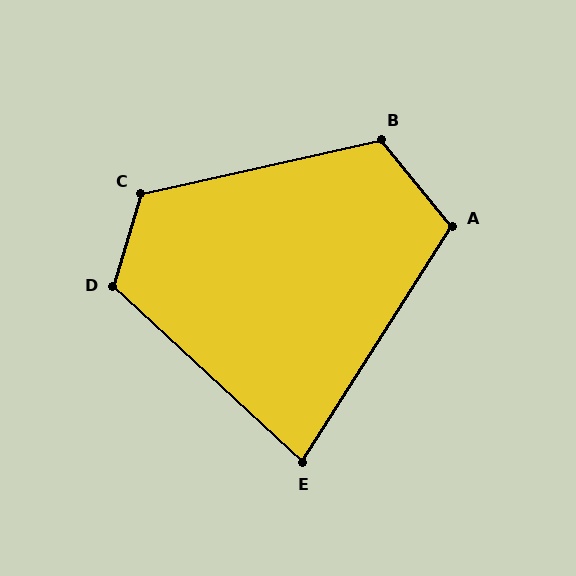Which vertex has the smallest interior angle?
E, at approximately 79 degrees.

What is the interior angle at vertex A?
Approximately 109 degrees (obtuse).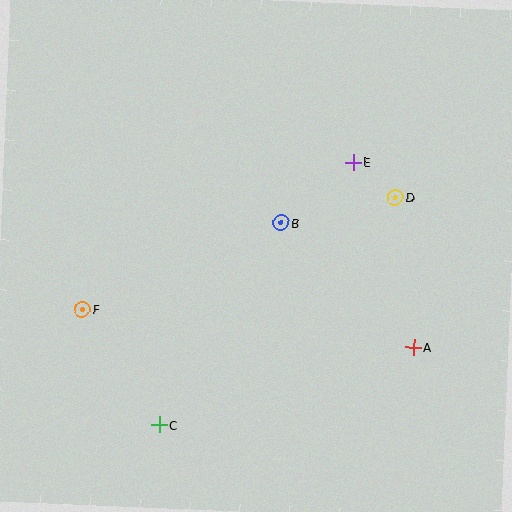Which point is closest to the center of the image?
Point B at (281, 223) is closest to the center.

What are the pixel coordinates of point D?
Point D is at (395, 198).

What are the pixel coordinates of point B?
Point B is at (281, 223).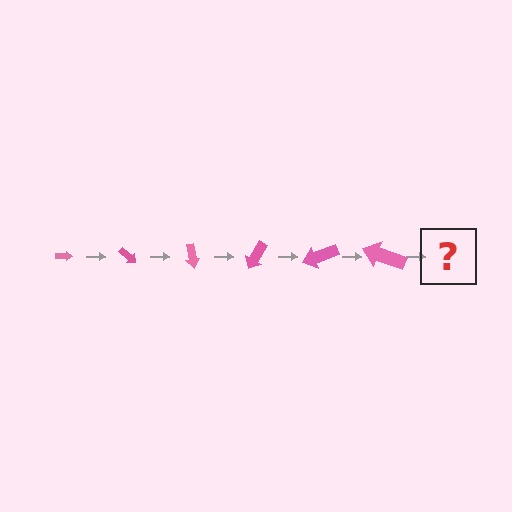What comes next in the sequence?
The next element should be an arrow, larger than the previous one and rotated 240 degrees from the start.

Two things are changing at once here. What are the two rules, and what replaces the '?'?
The two rules are that the arrow grows larger each step and it rotates 40 degrees each step. The '?' should be an arrow, larger than the previous one and rotated 240 degrees from the start.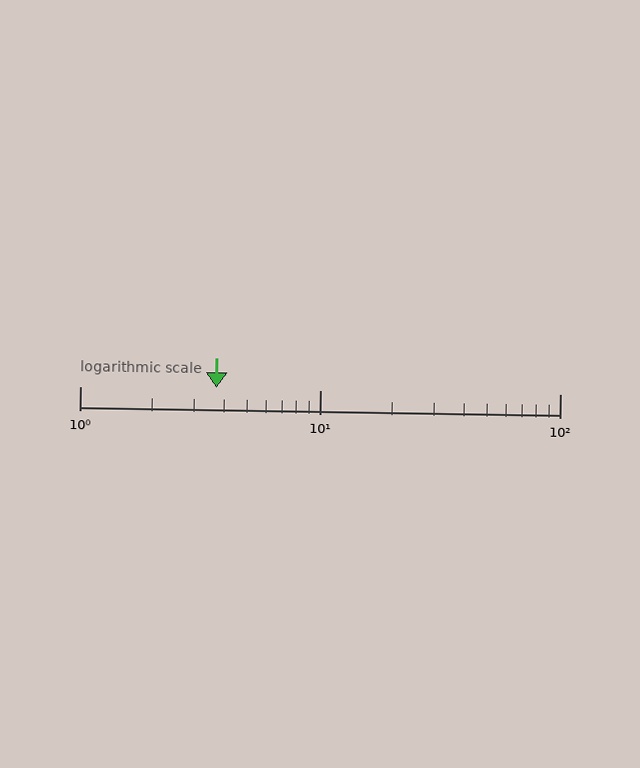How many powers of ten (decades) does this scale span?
The scale spans 2 decades, from 1 to 100.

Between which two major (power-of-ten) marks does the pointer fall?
The pointer is between 1 and 10.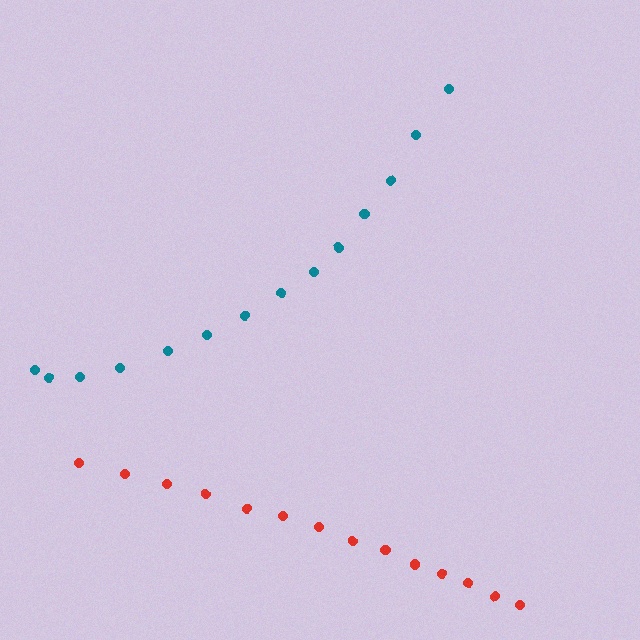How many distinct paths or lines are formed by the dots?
There are 2 distinct paths.